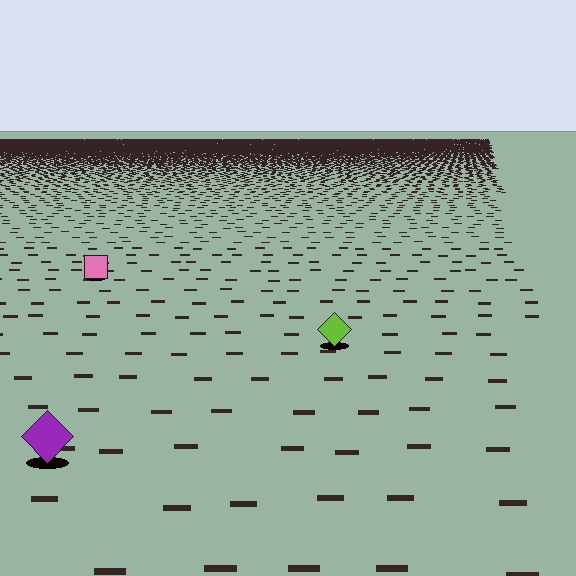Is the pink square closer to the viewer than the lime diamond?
No. The lime diamond is closer — you can tell from the texture gradient: the ground texture is coarser near it.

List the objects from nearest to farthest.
From nearest to farthest: the purple diamond, the lime diamond, the pink square.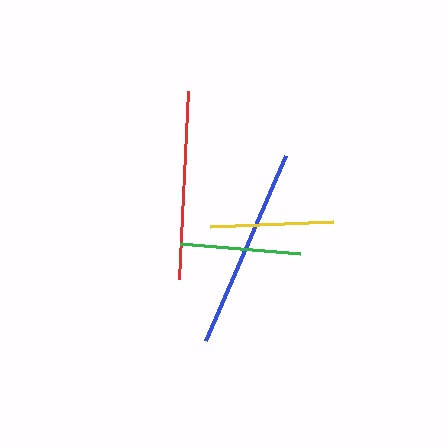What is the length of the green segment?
The green segment is approximately 120 pixels long.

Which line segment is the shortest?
The green line is the shortest at approximately 120 pixels.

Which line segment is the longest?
The blue line is the longest at approximately 201 pixels.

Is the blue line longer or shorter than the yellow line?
The blue line is longer than the yellow line.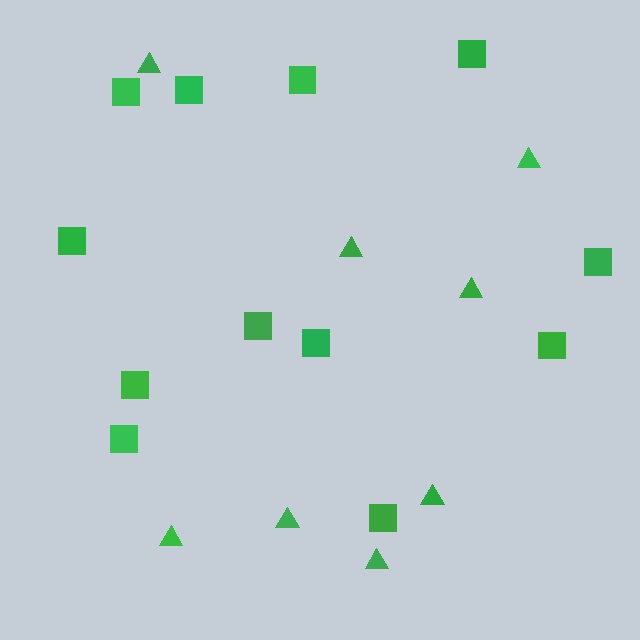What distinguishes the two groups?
There are 2 groups: one group of triangles (8) and one group of squares (12).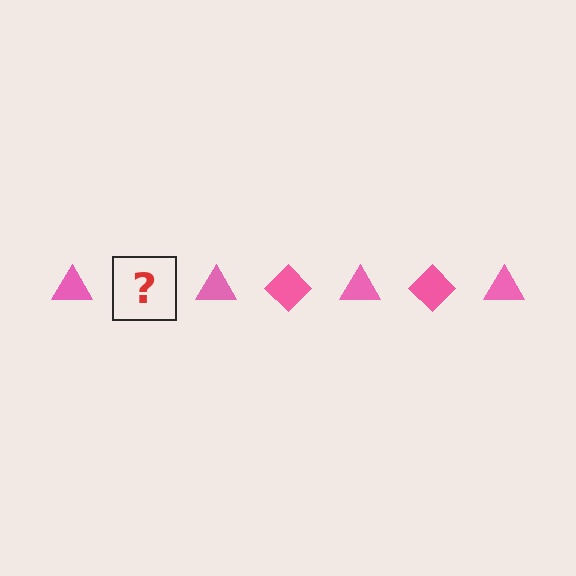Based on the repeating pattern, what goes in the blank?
The blank should be a pink diamond.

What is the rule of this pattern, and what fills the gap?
The rule is that the pattern cycles through triangle, diamond shapes in pink. The gap should be filled with a pink diamond.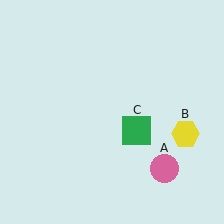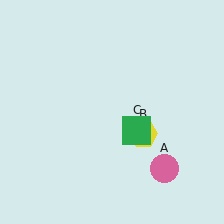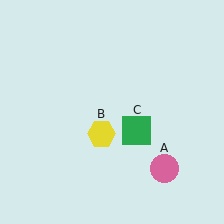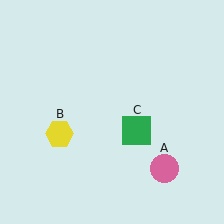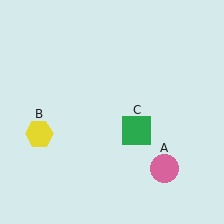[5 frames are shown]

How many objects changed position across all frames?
1 object changed position: yellow hexagon (object B).